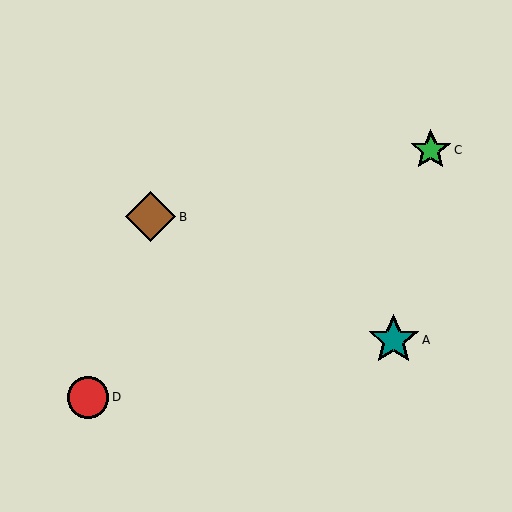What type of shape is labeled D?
Shape D is a red circle.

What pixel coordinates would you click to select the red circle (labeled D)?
Click at (88, 397) to select the red circle D.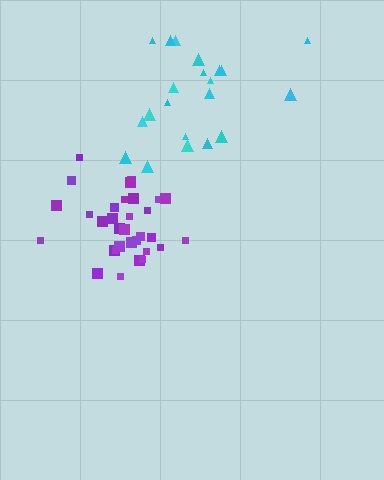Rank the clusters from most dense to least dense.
purple, cyan.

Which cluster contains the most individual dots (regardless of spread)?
Purple (33).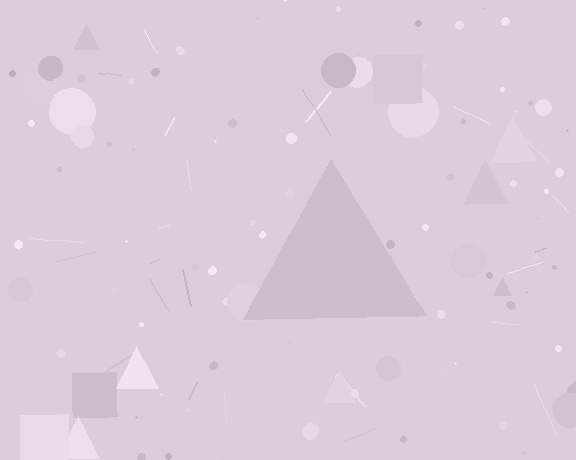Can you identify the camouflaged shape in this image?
The camouflaged shape is a triangle.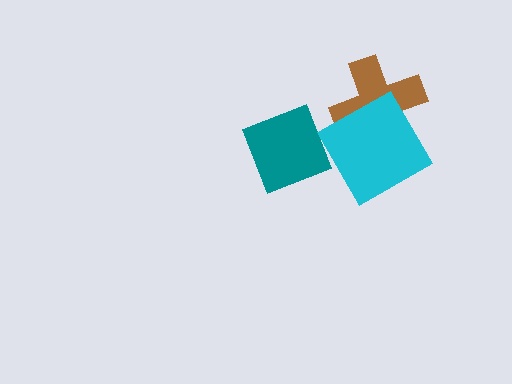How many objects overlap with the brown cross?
1 object overlaps with the brown cross.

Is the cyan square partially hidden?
No, no other shape covers it.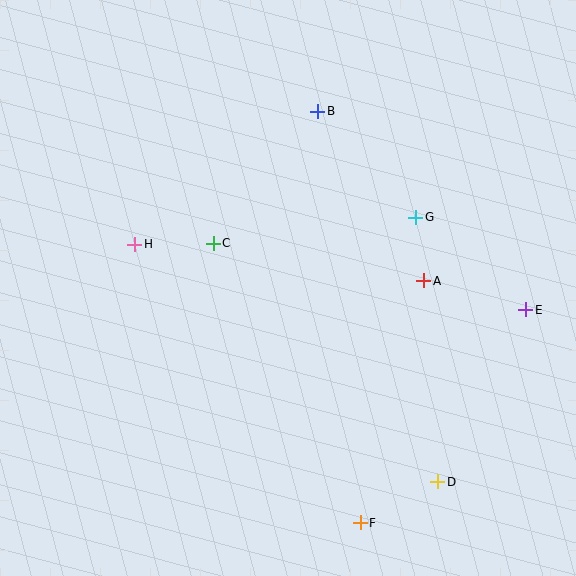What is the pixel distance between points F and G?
The distance between F and G is 310 pixels.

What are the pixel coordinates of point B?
Point B is at (318, 111).